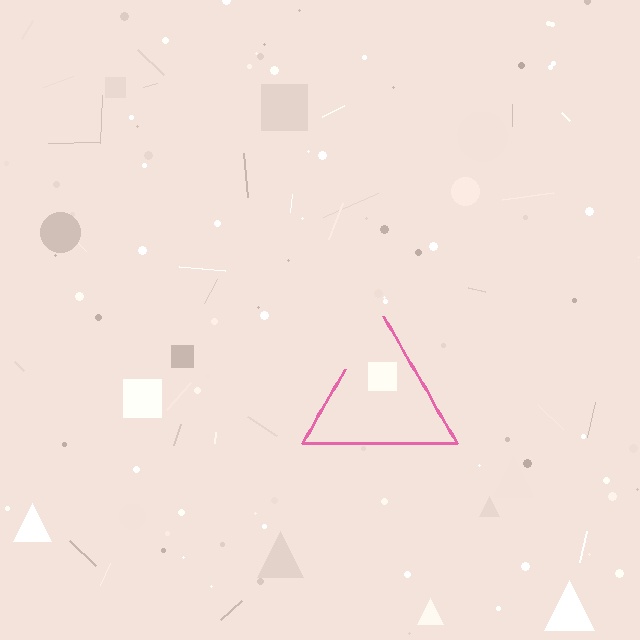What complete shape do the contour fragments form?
The contour fragments form a triangle.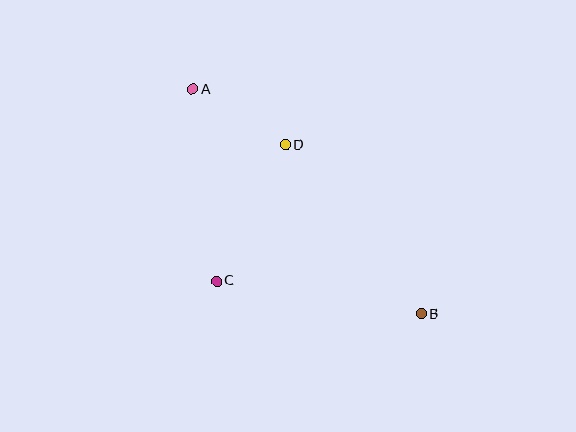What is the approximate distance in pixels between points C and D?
The distance between C and D is approximately 153 pixels.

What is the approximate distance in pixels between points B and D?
The distance between B and D is approximately 217 pixels.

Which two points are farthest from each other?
Points A and B are farthest from each other.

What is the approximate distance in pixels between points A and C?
The distance between A and C is approximately 194 pixels.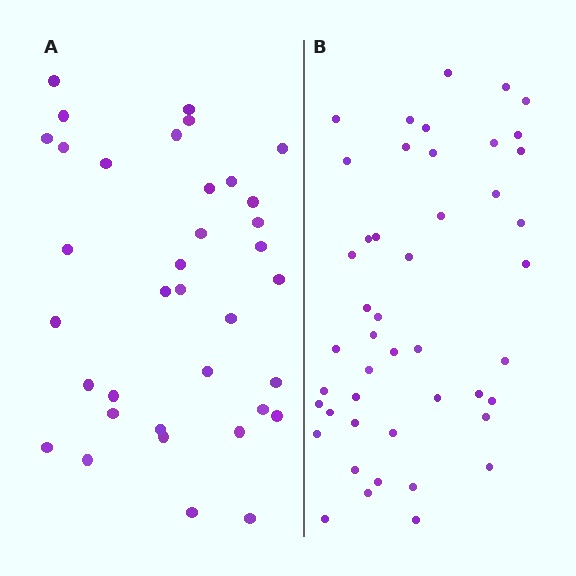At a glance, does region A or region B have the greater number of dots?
Region B (the right region) has more dots.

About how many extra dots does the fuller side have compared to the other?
Region B has roughly 10 or so more dots than region A.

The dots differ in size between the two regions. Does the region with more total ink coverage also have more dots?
No. Region A has more total ink coverage because its dots are larger, but region B actually contains more individual dots. Total area can be misleading — the number of items is what matters here.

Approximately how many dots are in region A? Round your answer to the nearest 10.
About 40 dots. (The exact count is 36, which rounds to 40.)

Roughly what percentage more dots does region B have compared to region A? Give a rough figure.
About 30% more.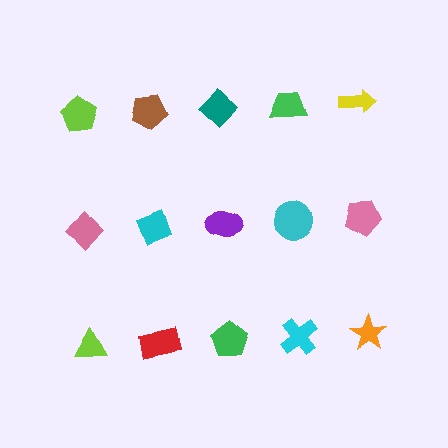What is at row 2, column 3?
A purple ellipse.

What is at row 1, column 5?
A yellow arrow.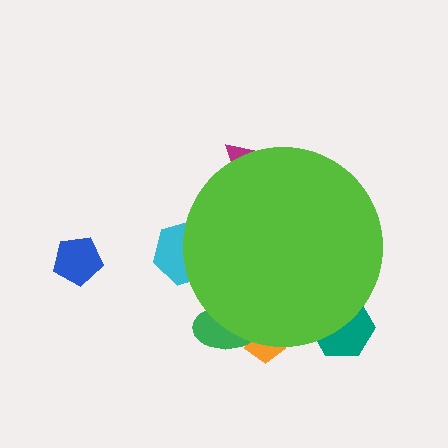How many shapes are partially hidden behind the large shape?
5 shapes are partially hidden.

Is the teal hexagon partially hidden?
Yes, the teal hexagon is partially hidden behind the lime circle.